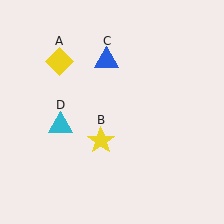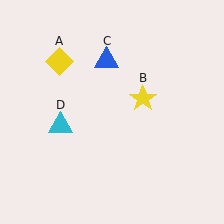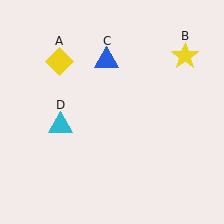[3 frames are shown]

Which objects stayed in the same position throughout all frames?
Yellow diamond (object A) and blue triangle (object C) and cyan triangle (object D) remained stationary.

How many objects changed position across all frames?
1 object changed position: yellow star (object B).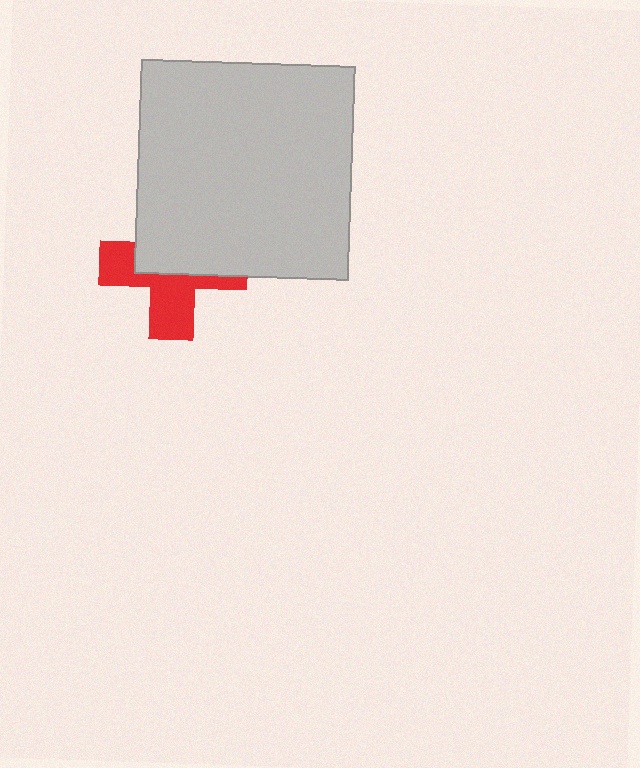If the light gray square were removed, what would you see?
You would see the complete red cross.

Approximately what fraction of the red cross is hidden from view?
Roughly 52% of the red cross is hidden behind the light gray square.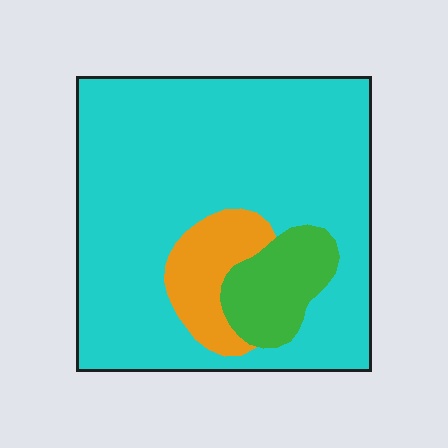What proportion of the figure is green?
Green takes up about one tenth (1/10) of the figure.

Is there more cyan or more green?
Cyan.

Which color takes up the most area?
Cyan, at roughly 80%.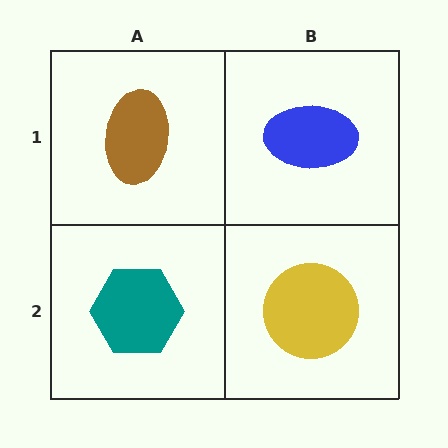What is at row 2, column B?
A yellow circle.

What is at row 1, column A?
A brown ellipse.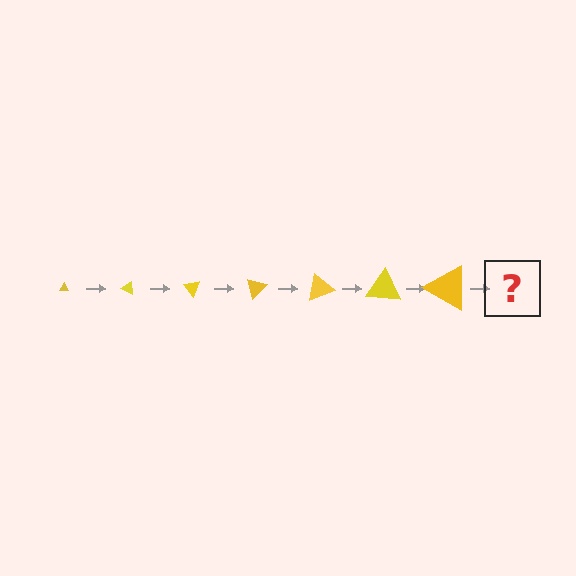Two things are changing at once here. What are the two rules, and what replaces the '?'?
The two rules are that the triangle grows larger each step and it rotates 25 degrees each step. The '?' should be a triangle, larger than the previous one and rotated 175 degrees from the start.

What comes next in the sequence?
The next element should be a triangle, larger than the previous one and rotated 175 degrees from the start.